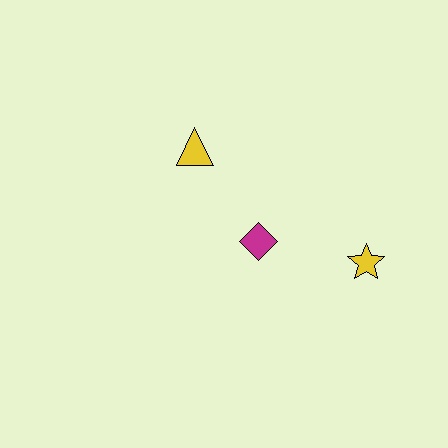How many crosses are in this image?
There are no crosses.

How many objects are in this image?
There are 3 objects.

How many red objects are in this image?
There are no red objects.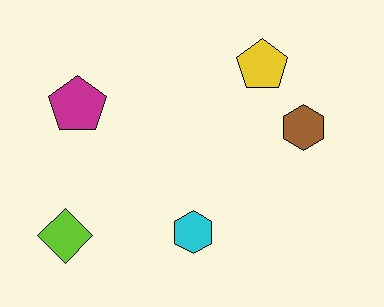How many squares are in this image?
There are no squares.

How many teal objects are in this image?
There are no teal objects.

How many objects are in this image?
There are 5 objects.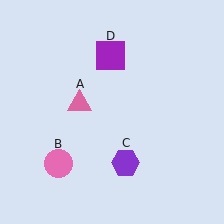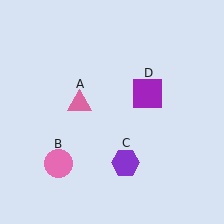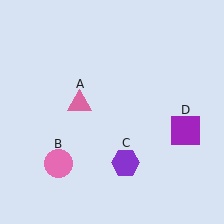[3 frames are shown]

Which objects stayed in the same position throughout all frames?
Pink triangle (object A) and pink circle (object B) and purple hexagon (object C) remained stationary.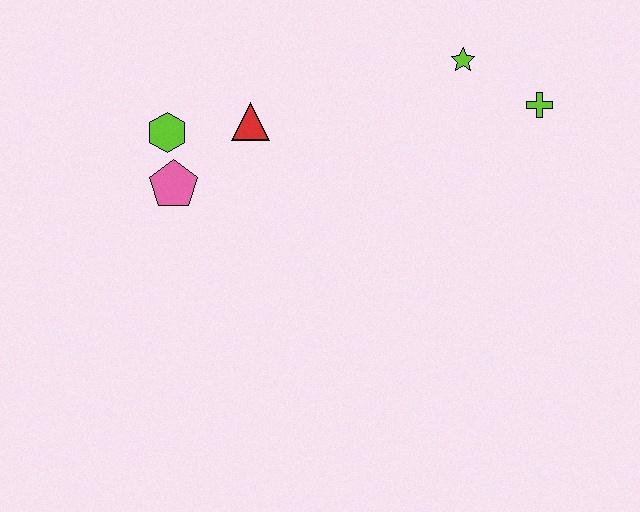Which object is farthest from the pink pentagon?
The lime cross is farthest from the pink pentagon.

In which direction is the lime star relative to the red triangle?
The lime star is to the right of the red triangle.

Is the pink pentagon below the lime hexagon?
Yes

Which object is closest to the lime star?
The lime cross is closest to the lime star.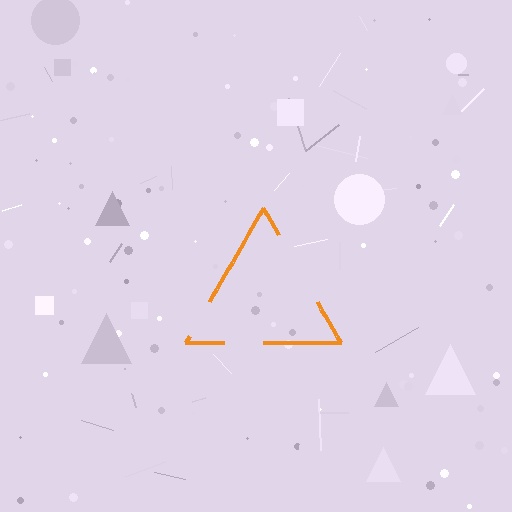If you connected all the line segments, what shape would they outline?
They would outline a triangle.